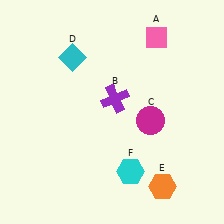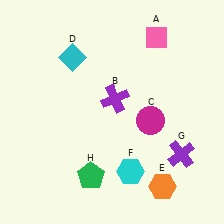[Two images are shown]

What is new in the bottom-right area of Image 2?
A purple cross (G) was added in the bottom-right area of Image 2.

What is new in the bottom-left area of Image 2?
A green pentagon (H) was added in the bottom-left area of Image 2.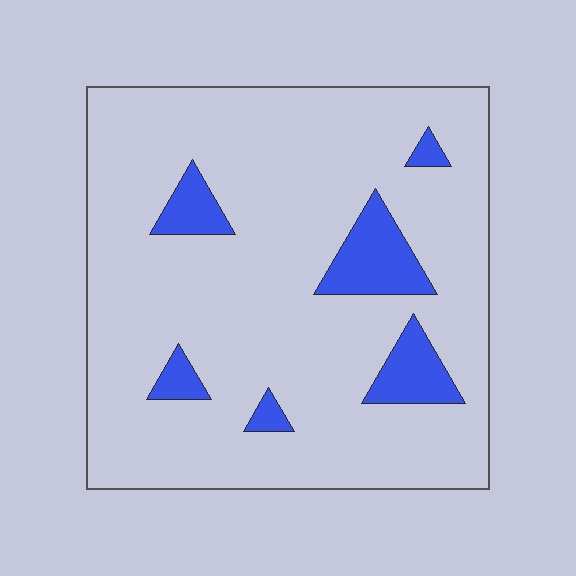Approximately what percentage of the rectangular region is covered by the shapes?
Approximately 10%.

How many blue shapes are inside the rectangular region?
6.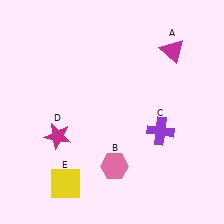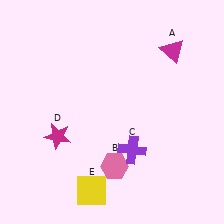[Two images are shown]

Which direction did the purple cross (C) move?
The purple cross (C) moved left.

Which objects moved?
The objects that moved are: the purple cross (C), the yellow square (E).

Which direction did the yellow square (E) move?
The yellow square (E) moved right.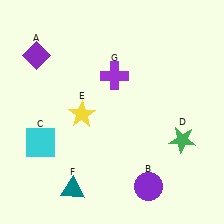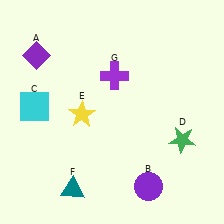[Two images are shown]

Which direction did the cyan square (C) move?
The cyan square (C) moved up.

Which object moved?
The cyan square (C) moved up.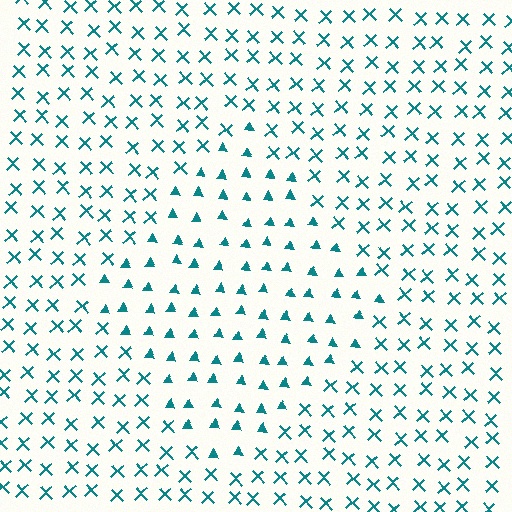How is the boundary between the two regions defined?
The boundary is defined by a change in element shape: triangles inside vs. X marks outside. All elements share the same color and spacing.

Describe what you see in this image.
The image is filled with small teal elements arranged in a uniform grid. A diamond-shaped region contains triangles, while the surrounding area contains X marks. The boundary is defined purely by the change in element shape.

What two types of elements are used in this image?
The image uses triangles inside the diamond region and X marks outside it.